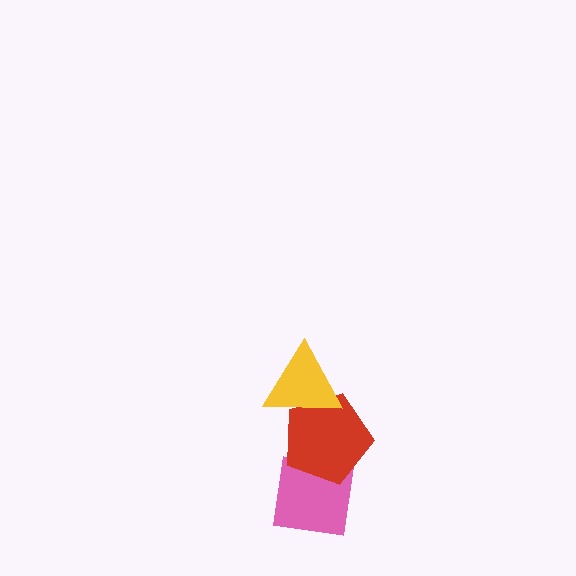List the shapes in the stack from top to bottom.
From top to bottom: the yellow triangle, the red pentagon, the pink square.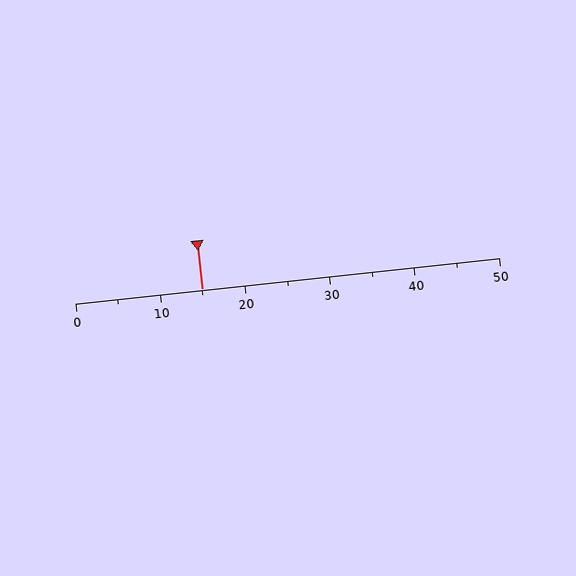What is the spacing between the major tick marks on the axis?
The major ticks are spaced 10 apart.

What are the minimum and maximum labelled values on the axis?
The axis runs from 0 to 50.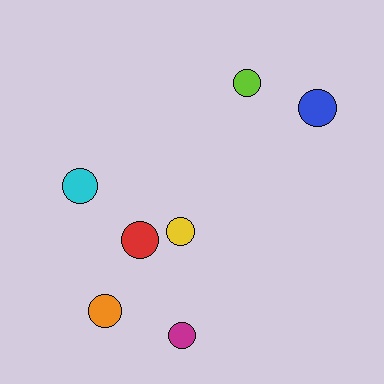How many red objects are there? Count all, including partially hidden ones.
There is 1 red object.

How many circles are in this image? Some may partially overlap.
There are 7 circles.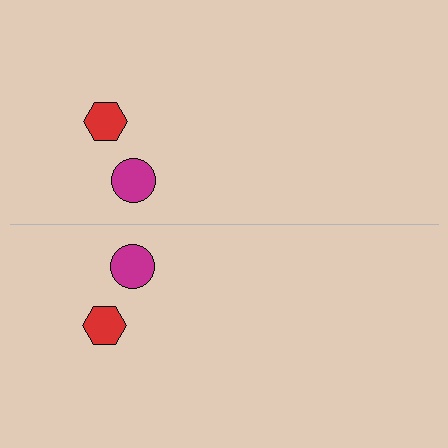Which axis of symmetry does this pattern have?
The pattern has a horizontal axis of symmetry running through the center of the image.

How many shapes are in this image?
There are 4 shapes in this image.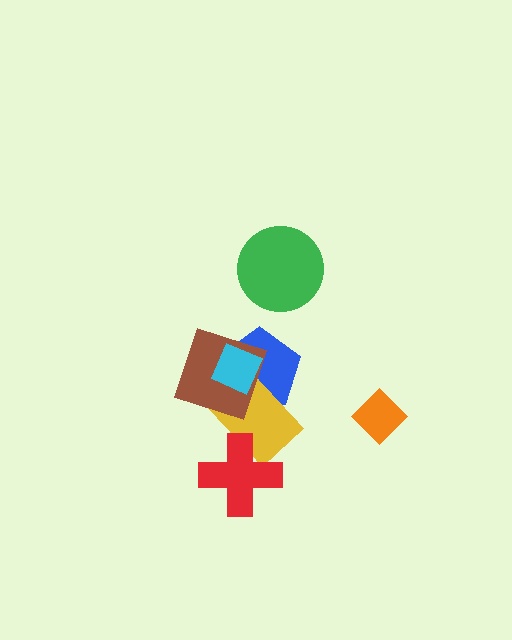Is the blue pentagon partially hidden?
Yes, it is partially covered by another shape.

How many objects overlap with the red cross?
1 object overlaps with the red cross.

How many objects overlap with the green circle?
0 objects overlap with the green circle.